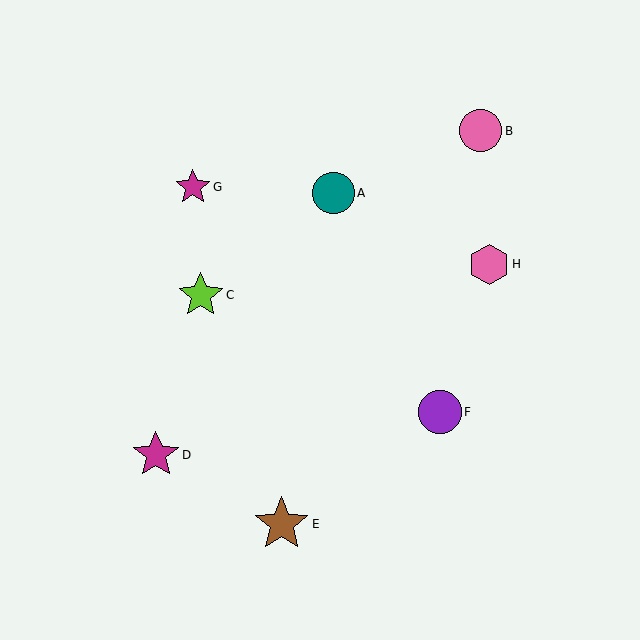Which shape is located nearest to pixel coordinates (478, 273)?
The pink hexagon (labeled H) at (489, 264) is nearest to that location.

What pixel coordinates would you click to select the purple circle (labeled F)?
Click at (440, 412) to select the purple circle F.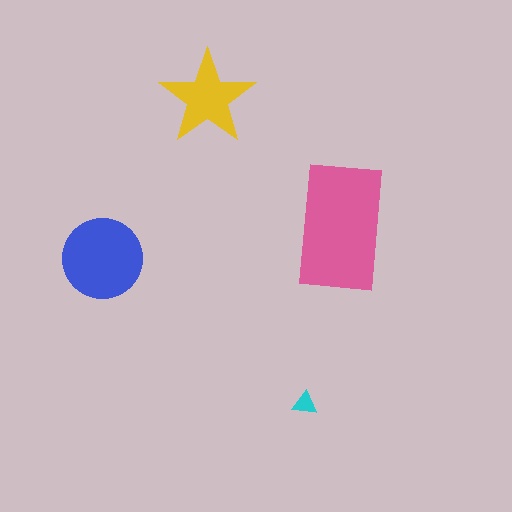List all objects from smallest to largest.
The cyan triangle, the yellow star, the blue circle, the pink rectangle.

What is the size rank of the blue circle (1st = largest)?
2nd.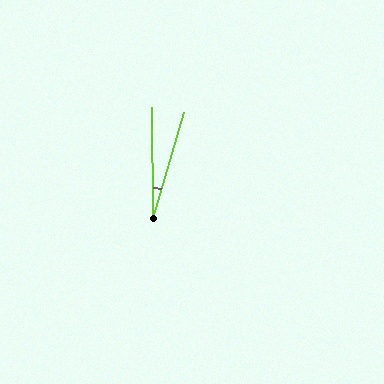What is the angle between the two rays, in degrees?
Approximately 17 degrees.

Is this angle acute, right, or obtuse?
It is acute.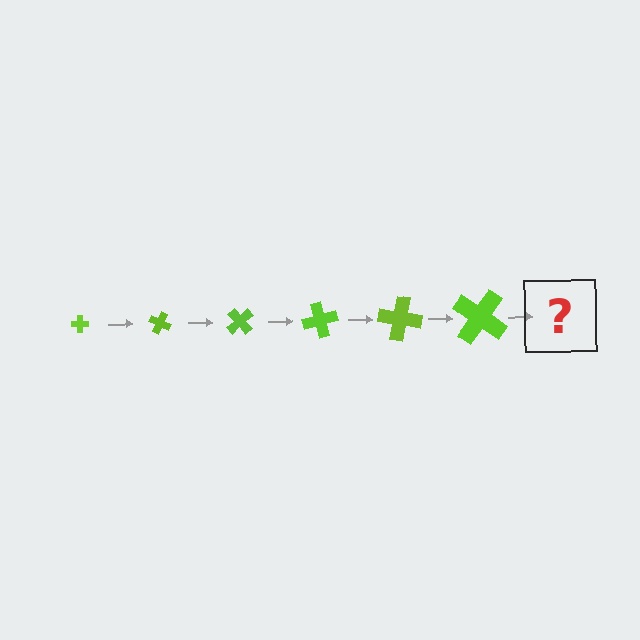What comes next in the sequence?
The next element should be a cross, larger than the previous one and rotated 150 degrees from the start.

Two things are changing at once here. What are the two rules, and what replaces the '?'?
The two rules are that the cross grows larger each step and it rotates 25 degrees each step. The '?' should be a cross, larger than the previous one and rotated 150 degrees from the start.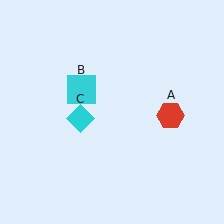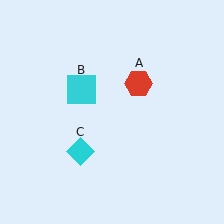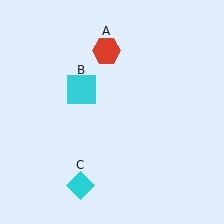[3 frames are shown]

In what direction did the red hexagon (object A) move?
The red hexagon (object A) moved up and to the left.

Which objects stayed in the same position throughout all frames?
Cyan square (object B) remained stationary.